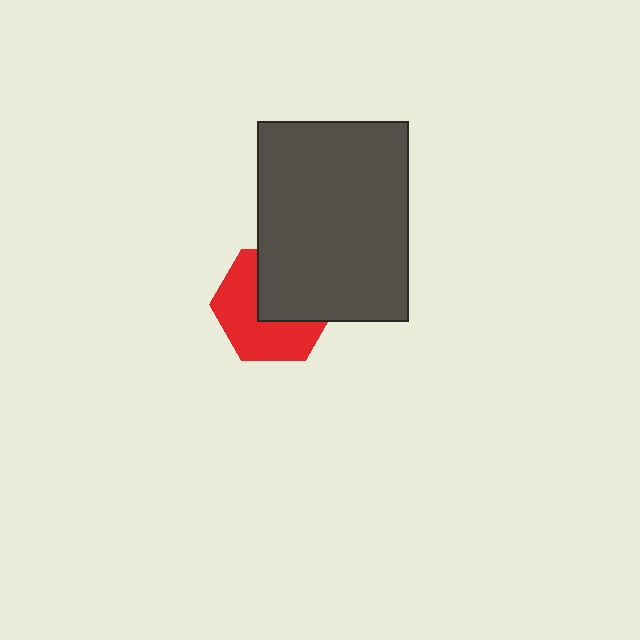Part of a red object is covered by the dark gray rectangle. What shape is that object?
It is a hexagon.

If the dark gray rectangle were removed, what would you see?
You would see the complete red hexagon.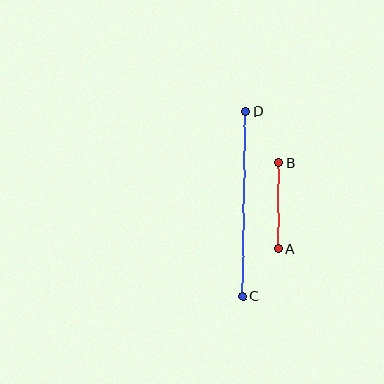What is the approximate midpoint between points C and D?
The midpoint is at approximately (244, 204) pixels.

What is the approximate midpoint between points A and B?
The midpoint is at approximately (279, 206) pixels.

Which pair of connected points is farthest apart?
Points C and D are farthest apart.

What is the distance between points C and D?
The distance is approximately 185 pixels.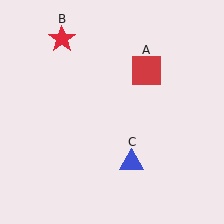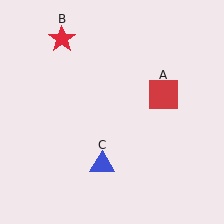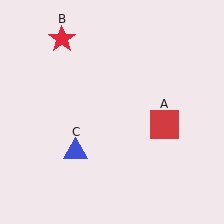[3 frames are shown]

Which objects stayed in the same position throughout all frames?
Red star (object B) remained stationary.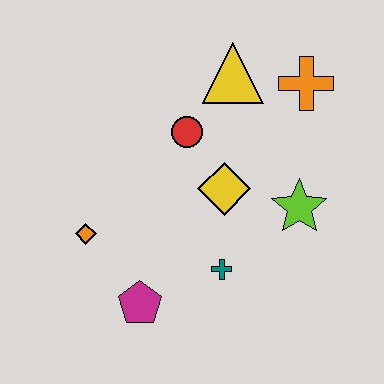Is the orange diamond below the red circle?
Yes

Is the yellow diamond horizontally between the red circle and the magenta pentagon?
No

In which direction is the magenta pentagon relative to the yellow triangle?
The magenta pentagon is below the yellow triangle.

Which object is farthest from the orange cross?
The magenta pentagon is farthest from the orange cross.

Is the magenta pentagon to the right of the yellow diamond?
No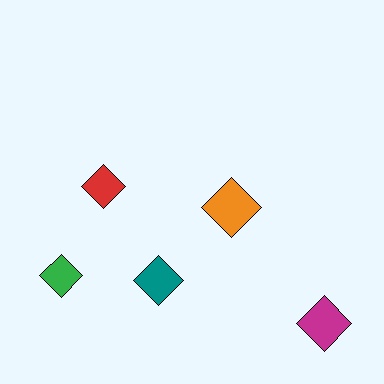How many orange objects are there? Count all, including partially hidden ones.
There is 1 orange object.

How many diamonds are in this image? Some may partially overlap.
There are 5 diamonds.